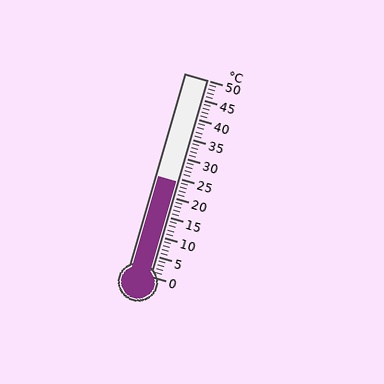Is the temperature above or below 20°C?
The temperature is above 20°C.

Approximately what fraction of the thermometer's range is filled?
The thermometer is filled to approximately 50% of its range.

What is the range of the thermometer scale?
The thermometer scale ranges from 0°C to 50°C.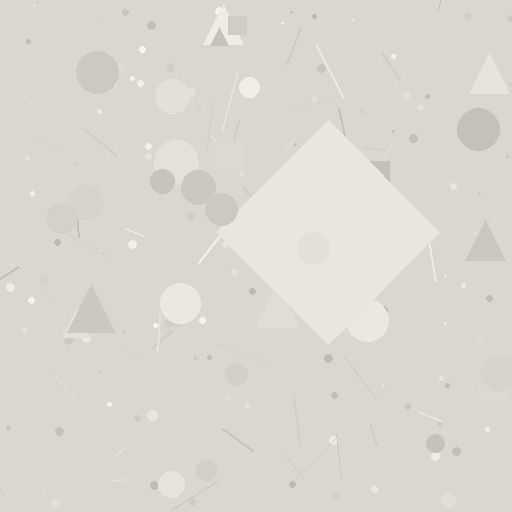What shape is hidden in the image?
A diamond is hidden in the image.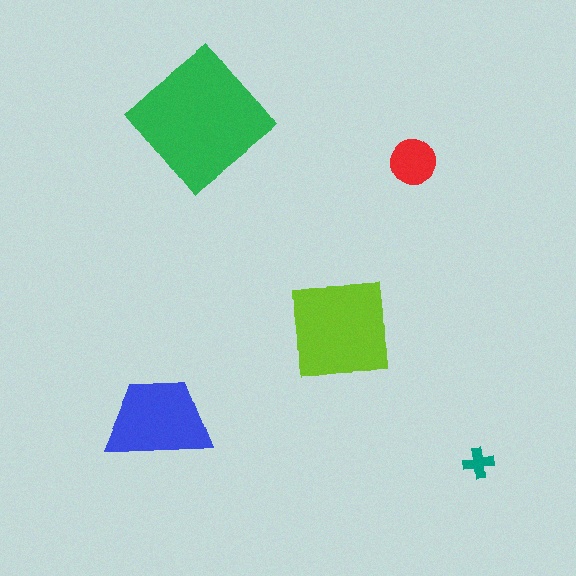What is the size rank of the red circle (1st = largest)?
4th.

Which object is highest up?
The green diamond is topmost.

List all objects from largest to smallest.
The green diamond, the lime square, the blue trapezoid, the red circle, the teal cross.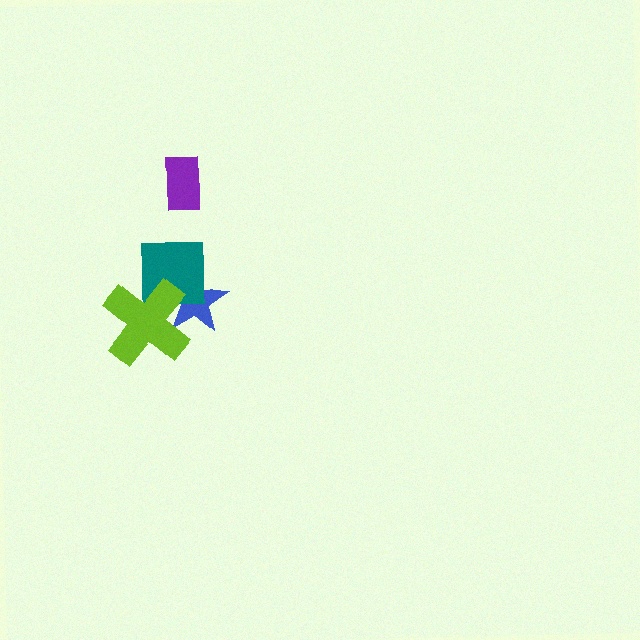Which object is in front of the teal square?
The lime cross is in front of the teal square.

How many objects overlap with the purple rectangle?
0 objects overlap with the purple rectangle.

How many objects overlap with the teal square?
2 objects overlap with the teal square.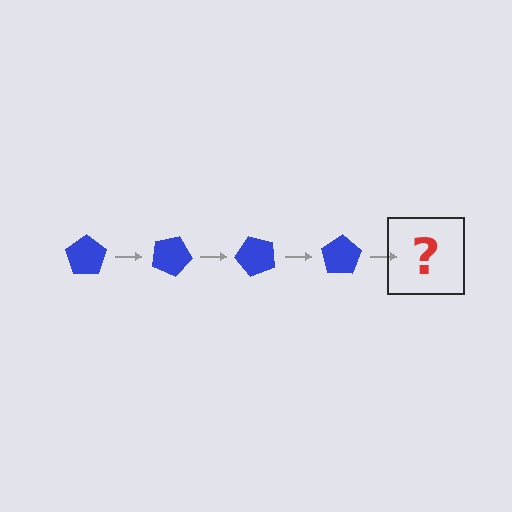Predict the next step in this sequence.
The next step is a blue pentagon rotated 100 degrees.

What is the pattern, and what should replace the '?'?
The pattern is that the pentagon rotates 25 degrees each step. The '?' should be a blue pentagon rotated 100 degrees.